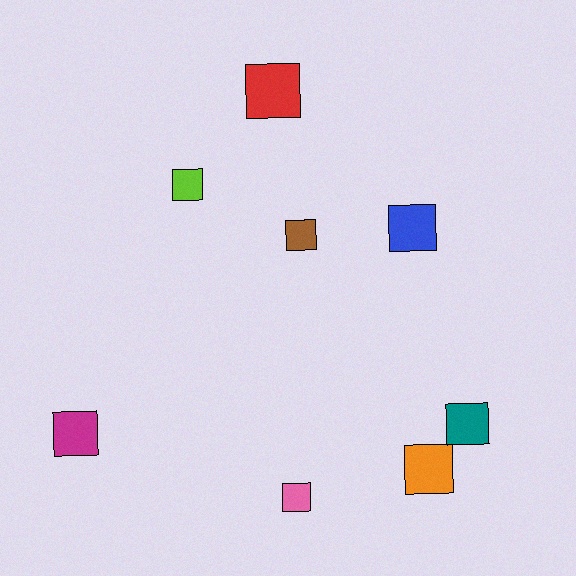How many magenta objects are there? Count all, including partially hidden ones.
There is 1 magenta object.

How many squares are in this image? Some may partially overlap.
There are 8 squares.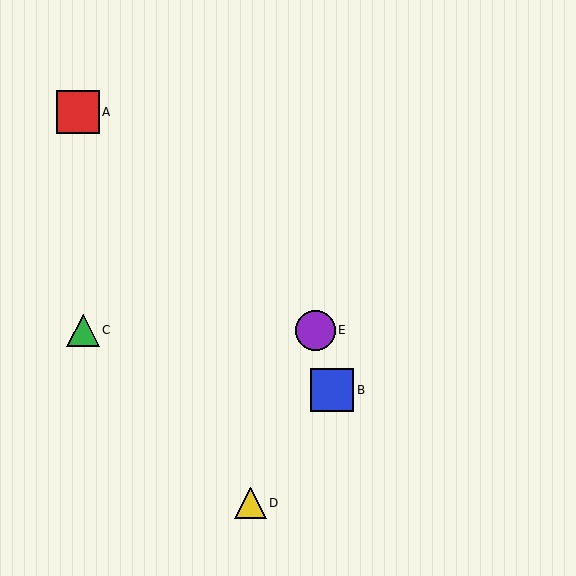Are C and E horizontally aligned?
Yes, both are at y≈330.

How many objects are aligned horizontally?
2 objects (C, E) are aligned horizontally.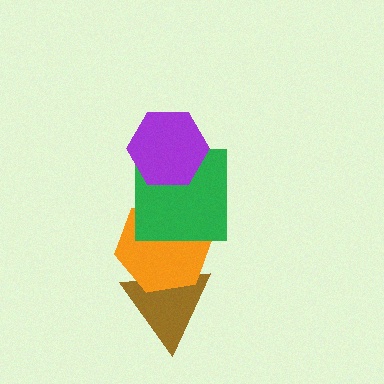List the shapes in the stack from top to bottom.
From top to bottom: the purple hexagon, the green square, the orange hexagon, the brown triangle.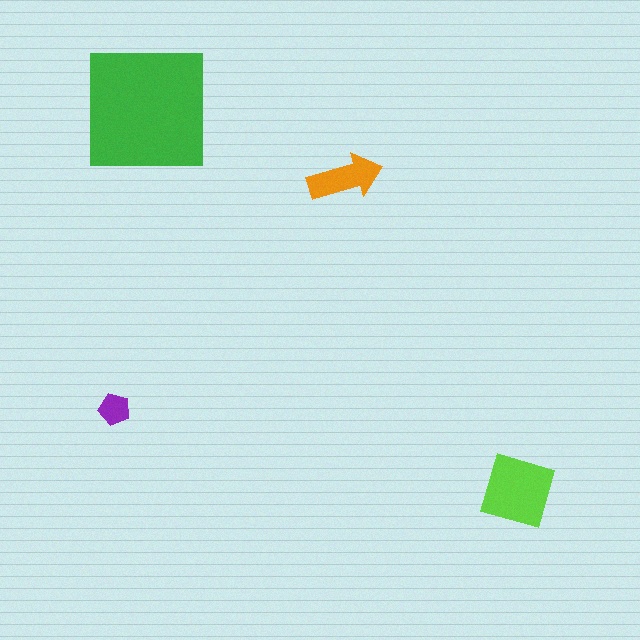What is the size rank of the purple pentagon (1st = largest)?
4th.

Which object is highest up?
The green square is topmost.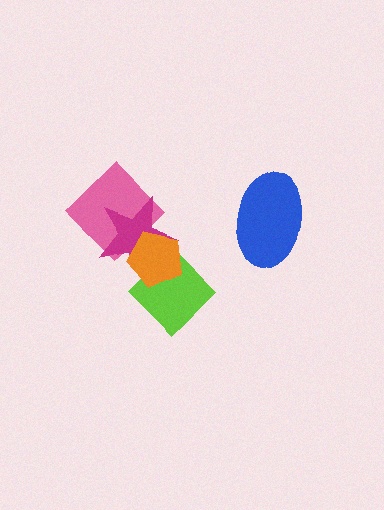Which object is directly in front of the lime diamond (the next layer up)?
The magenta star is directly in front of the lime diamond.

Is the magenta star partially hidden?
Yes, it is partially covered by another shape.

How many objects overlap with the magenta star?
3 objects overlap with the magenta star.